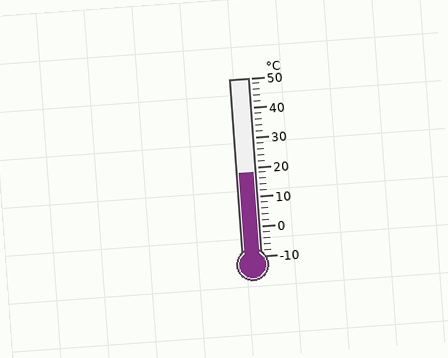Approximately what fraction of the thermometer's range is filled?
The thermometer is filled to approximately 45% of its range.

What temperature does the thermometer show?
The thermometer shows approximately 18°C.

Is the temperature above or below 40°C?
The temperature is below 40°C.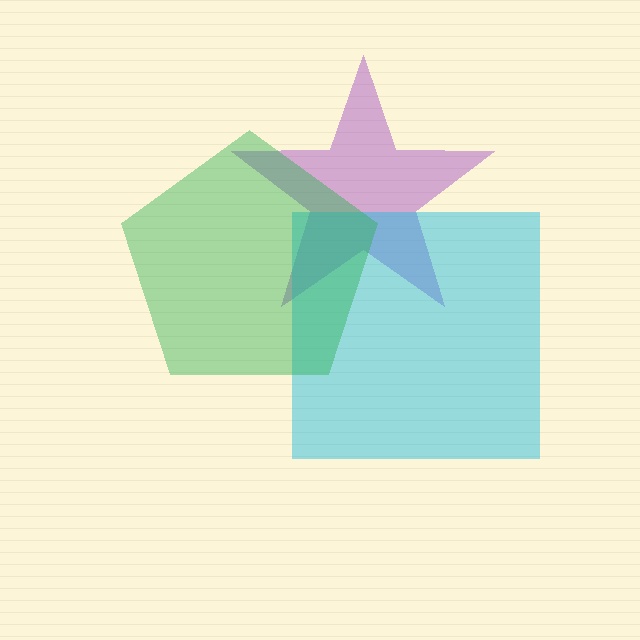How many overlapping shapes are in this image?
There are 3 overlapping shapes in the image.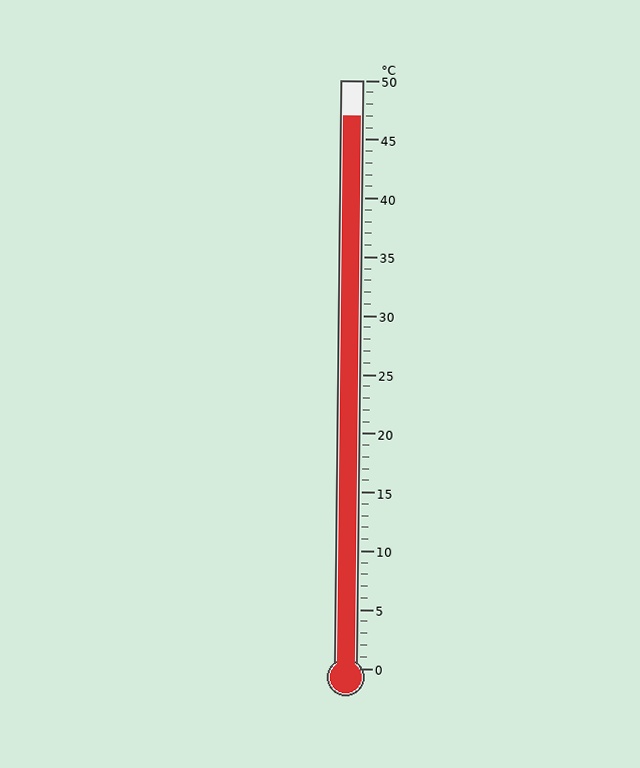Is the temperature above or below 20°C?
The temperature is above 20°C.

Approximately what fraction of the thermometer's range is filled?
The thermometer is filled to approximately 95% of its range.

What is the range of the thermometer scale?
The thermometer scale ranges from 0°C to 50°C.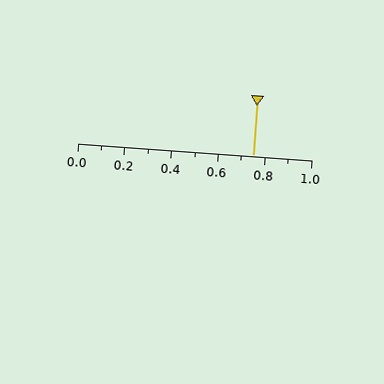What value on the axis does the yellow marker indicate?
The marker indicates approximately 0.75.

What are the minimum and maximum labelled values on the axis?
The axis runs from 0.0 to 1.0.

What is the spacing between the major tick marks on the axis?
The major ticks are spaced 0.2 apart.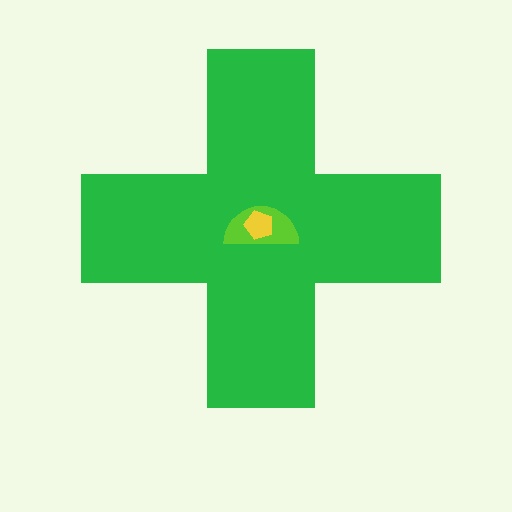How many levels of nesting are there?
3.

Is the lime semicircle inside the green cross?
Yes.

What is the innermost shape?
The yellow pentagon.